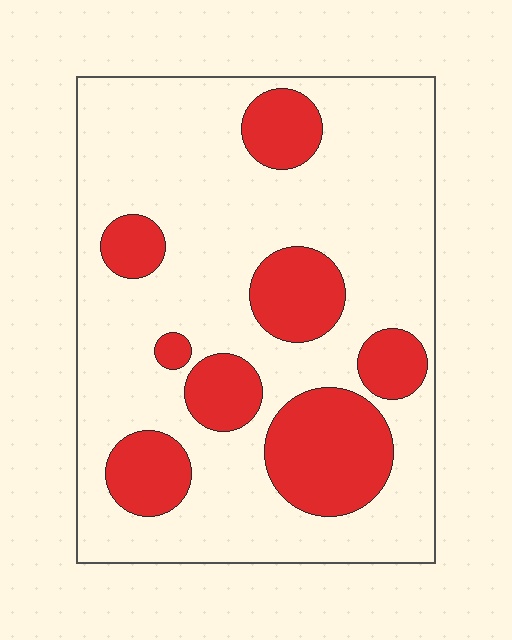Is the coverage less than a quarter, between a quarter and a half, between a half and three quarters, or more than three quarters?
Between a quarter and a half.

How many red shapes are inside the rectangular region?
8.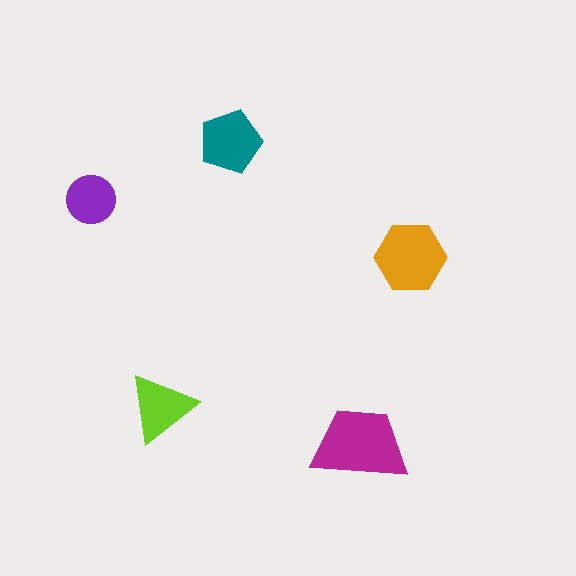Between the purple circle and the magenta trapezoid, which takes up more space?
The magenta trapezoid.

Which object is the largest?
The magenta trapezoid.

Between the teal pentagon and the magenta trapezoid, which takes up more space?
The magenta trapezoid.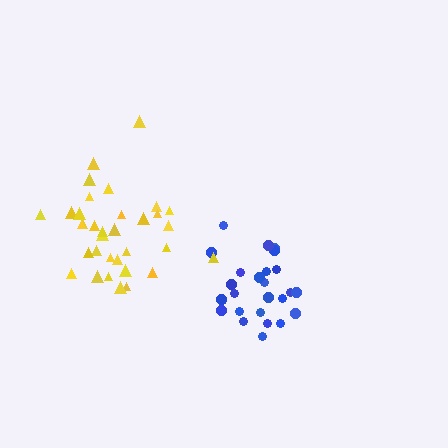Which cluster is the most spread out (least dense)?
Yellow.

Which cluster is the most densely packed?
Blue.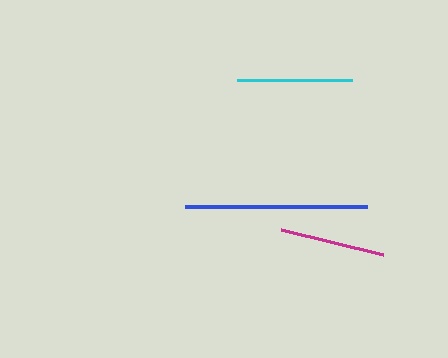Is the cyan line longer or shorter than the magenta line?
The cyan line is longer than the magenta line.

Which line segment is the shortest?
The magenta line is the shortest at approximately 105 pixels.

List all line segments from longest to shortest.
From longest to shortest: blue, cyan, magenta.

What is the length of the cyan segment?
The cyan segment is approximately 115 pixels long.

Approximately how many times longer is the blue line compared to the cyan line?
The blue line is approximately 1.6 times the length of the cyan line.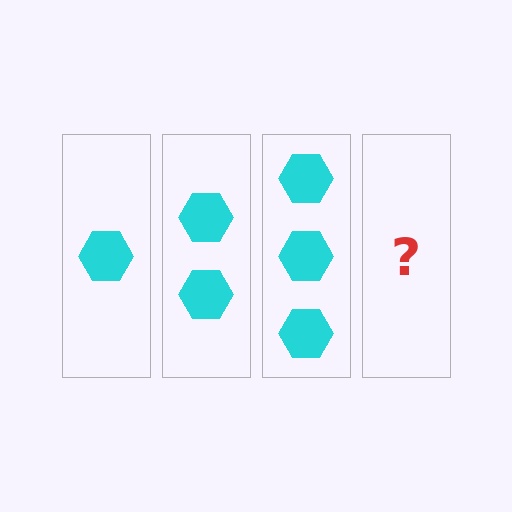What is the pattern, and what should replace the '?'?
The pattern is that each step adds one more hexagon. The '?' should be 4 hexagons.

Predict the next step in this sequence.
The next step is 4 hexagons.